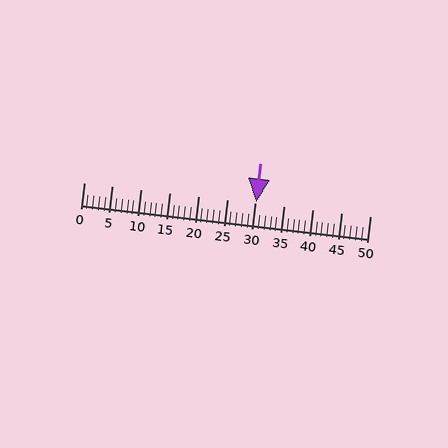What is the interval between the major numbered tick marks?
The major tick marks are spaced 5 units apart.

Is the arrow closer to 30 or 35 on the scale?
The arrow is closer to 30.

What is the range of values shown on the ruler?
The ruler shows values from 0 to 50.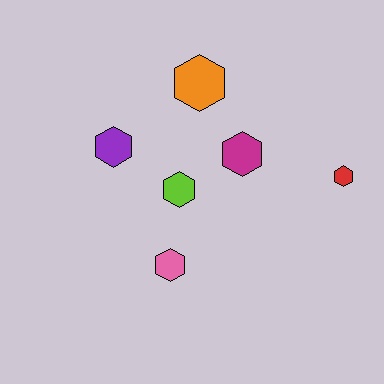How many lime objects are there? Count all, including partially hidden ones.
There is 1 lime object.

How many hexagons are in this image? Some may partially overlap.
There are 6 hexagons.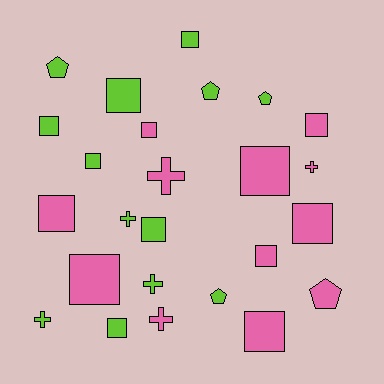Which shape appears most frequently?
Square, with 14 objects.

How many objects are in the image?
There are 25 objects.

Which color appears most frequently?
Lime, with 13 objects.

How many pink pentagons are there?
There is 1 pink pentagon.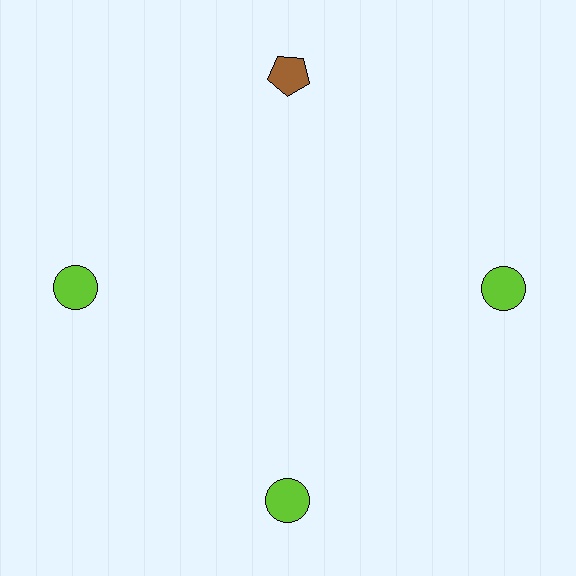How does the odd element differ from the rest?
It differs in both color (brown instead of lime) and shape (pentagon instead of circle).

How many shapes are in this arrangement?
There are 4 shapes arranged in a ring pattern.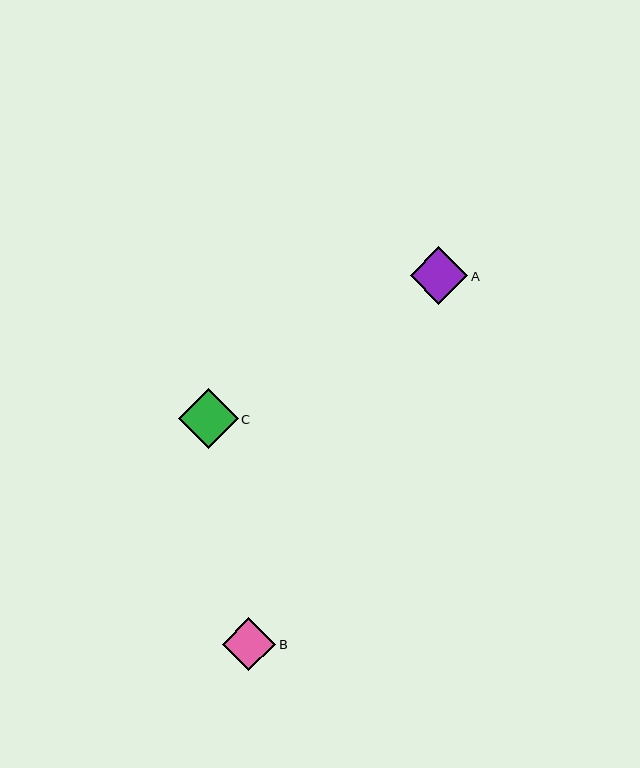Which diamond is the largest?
Diamond C is the largest with a size of approximately 60 pixels.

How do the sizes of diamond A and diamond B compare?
Diamond A and diamond B are approximately the same size.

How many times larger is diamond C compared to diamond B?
Diamond C is approximately 1.1 times the size of diamond B.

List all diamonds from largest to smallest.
From largest to smallest: C, A, B.